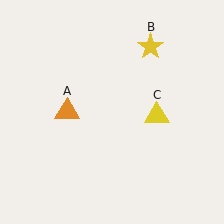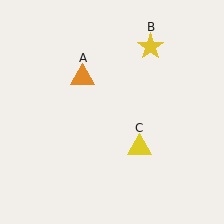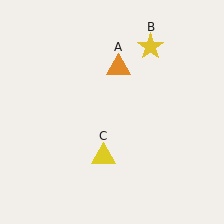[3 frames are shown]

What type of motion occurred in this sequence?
The orange triangle (object A), yellow triangle (object C) rotated clockwise around the center of the scene.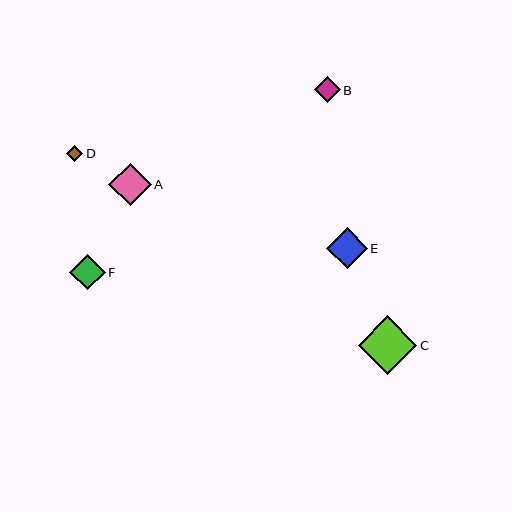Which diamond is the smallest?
Diamond D is the smallest with a size of approximately 16 pixels.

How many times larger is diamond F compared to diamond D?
Diamond F is approximately 2.2 times the size of diamond D.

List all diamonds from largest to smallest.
From largest to smallest: C, A, E, F, B, D.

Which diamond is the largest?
Diamond C is the largest with a size of approximately 58 pixels.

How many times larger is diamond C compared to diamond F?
Diamond C is approximately 1.6 times the size of diamond F.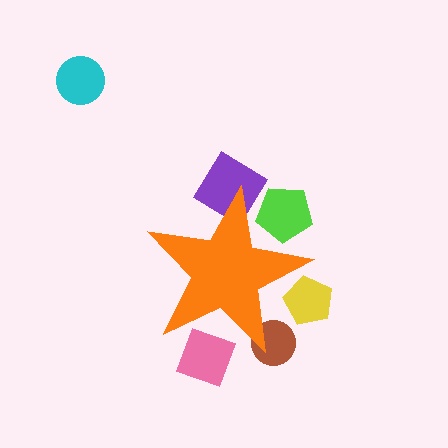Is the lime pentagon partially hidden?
Yes, the lime pentagon is partially hidden behind the orange star.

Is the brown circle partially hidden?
Yes, the brown circle is partially hidden behind the orange star.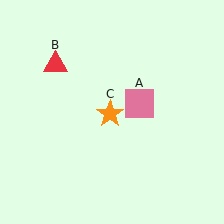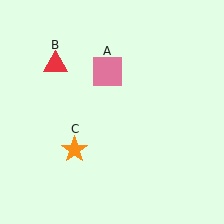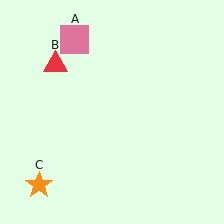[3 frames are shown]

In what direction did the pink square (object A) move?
The pink square (object A) moved up and to the left.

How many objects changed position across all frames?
2 objects changed position: pink square (object A), orange star (object C).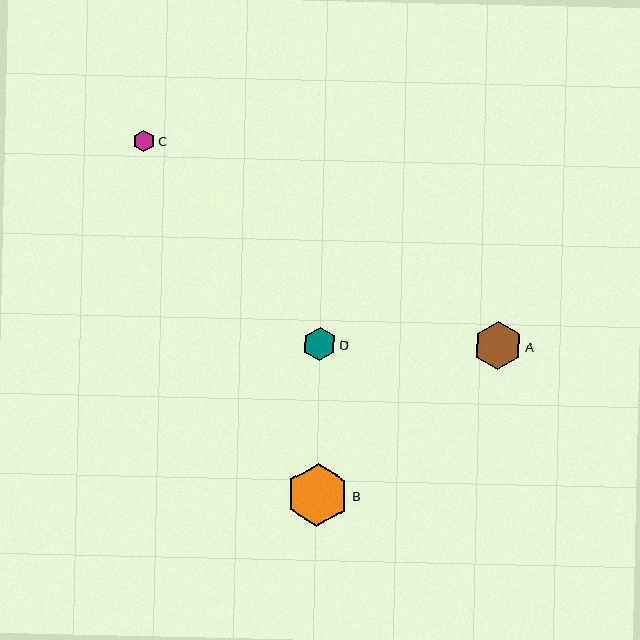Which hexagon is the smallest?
Hexagon C is the smallest with a size of approximately 21 pixels.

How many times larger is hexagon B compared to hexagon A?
Hexagon B is approximately 1.3 times the size of hexagon A.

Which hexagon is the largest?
Hexagon B is the largest with a size of approximately 62 pixels.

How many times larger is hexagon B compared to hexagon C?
Hexagon B is approximately 2.9 times the size of hexagon C.